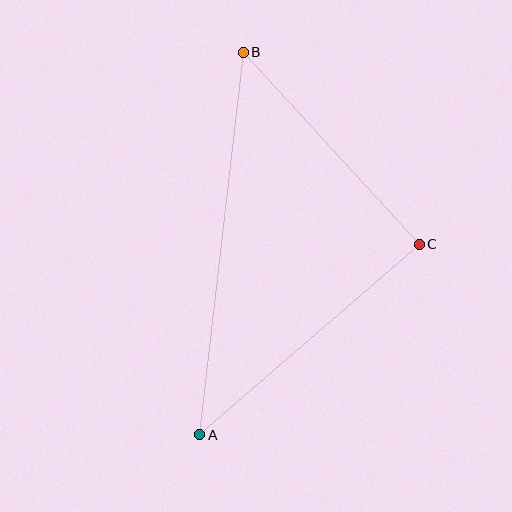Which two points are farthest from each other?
Points A and B are farthest from each other.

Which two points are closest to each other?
Points B and C are closest to each other.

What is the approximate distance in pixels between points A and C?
The distance between A and C is approximately 291 pixels.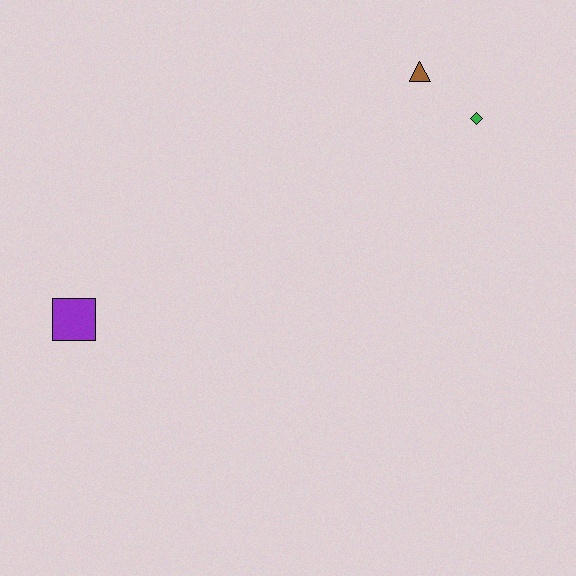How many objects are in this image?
There are 3 objects.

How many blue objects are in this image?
There are no blue objects.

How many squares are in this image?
There is 1 square.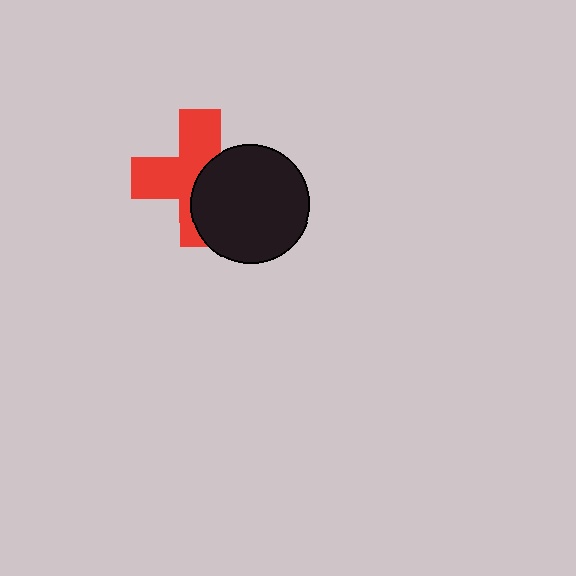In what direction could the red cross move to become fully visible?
The red cross could move left. That would shift it out from behind the black circle entirely.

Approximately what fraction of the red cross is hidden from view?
Roughly 43% of the red cross is hidden behind the black circle.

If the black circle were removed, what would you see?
You would see the complete red cross.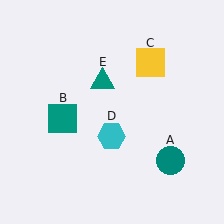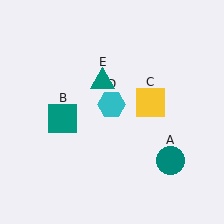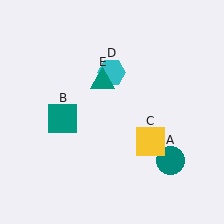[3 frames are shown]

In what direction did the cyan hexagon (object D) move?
The cyan hexagon (object D) moved up.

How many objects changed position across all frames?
2 objects changed position: yellow square (object C), cyan hexagon (object D).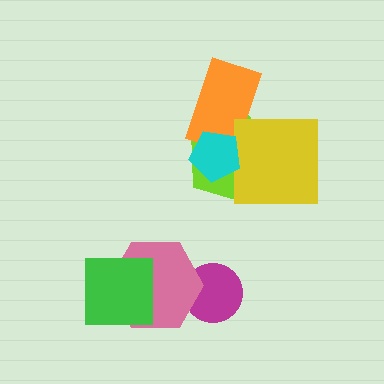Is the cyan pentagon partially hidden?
No, no other shape covers it.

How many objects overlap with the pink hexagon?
2 objects overlap with the pink hexagon.